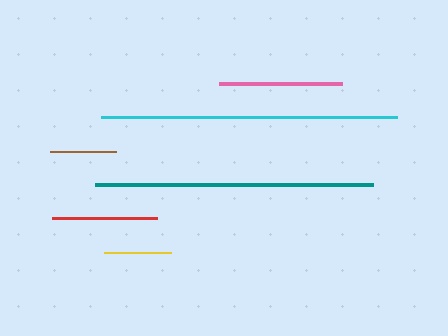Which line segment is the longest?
The cyan line is the longest at approximately 296 pixels.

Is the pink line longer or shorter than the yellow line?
The pink line is longer than the yellow line.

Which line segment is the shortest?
The brown line is the shortest at approximately 66 pixels.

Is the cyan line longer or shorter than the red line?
The cyan line is longer than the red line.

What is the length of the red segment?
The red segment is approximately 105 pixels long.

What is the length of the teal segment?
The teal segment is approximately 278 pixels long.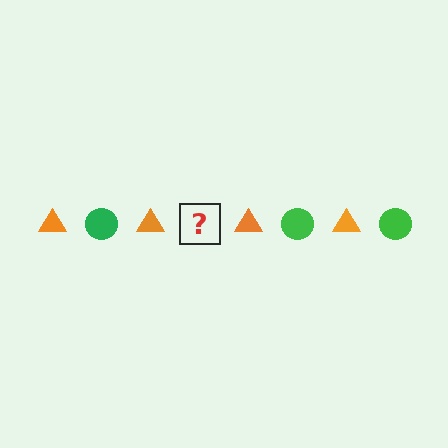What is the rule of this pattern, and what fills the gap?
The rule is that the pattern alternates between orange triangle and green circle. The gap should be filled with a green circle.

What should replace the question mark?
The question mark should be replaced with a green circle.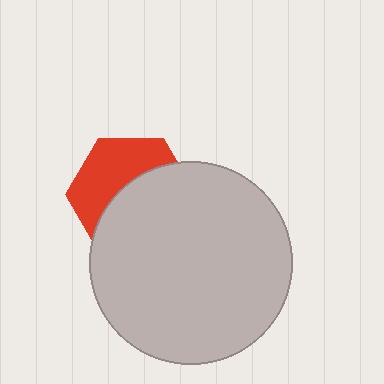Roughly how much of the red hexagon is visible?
A small part of it is visible (roughly 45%).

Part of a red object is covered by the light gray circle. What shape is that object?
It is a hexagon.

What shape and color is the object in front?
The object in front is a light gray circle.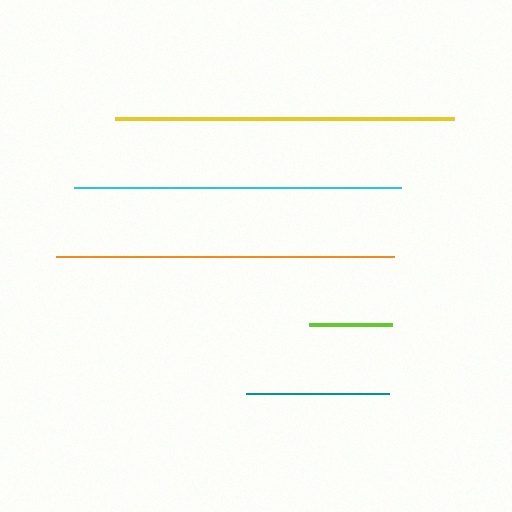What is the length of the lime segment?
The lime segment is approximately 82 pixels long.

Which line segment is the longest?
The yellow line is the longest at approximately 339 pixels.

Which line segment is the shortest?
The lime line is the shortest at approximately 82 pixels.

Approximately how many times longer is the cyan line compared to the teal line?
The cyan line is approximately 2.3 times the length of the teal line.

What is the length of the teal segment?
The teal segment is approximately 144 pixels long.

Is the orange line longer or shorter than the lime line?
The orange line is longer than the lime line.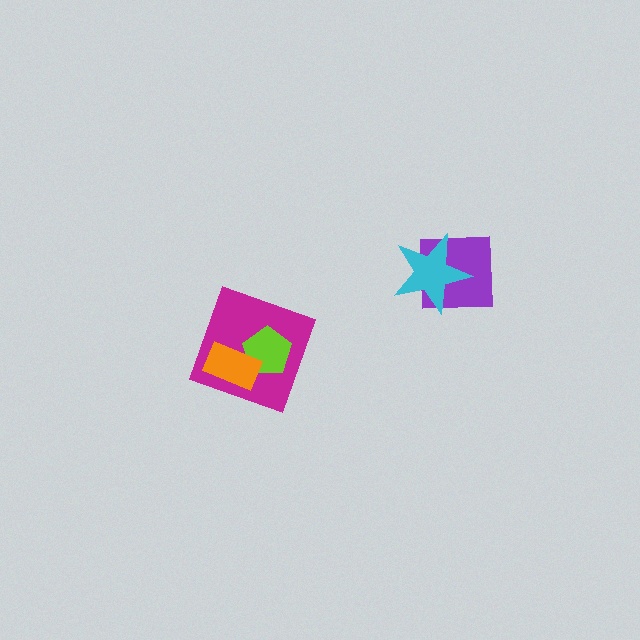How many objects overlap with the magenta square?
2 objects overlap with the magenta square.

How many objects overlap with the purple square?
1 object overlaps with the purple square.